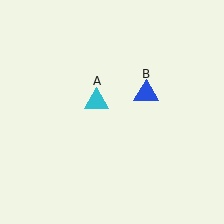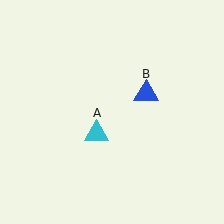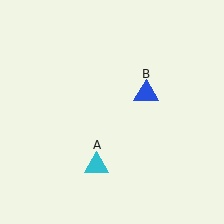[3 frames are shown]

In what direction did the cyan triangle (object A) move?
The cyan triangle (object A) moved down.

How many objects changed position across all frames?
1 object changed position: cyan triangle (object A).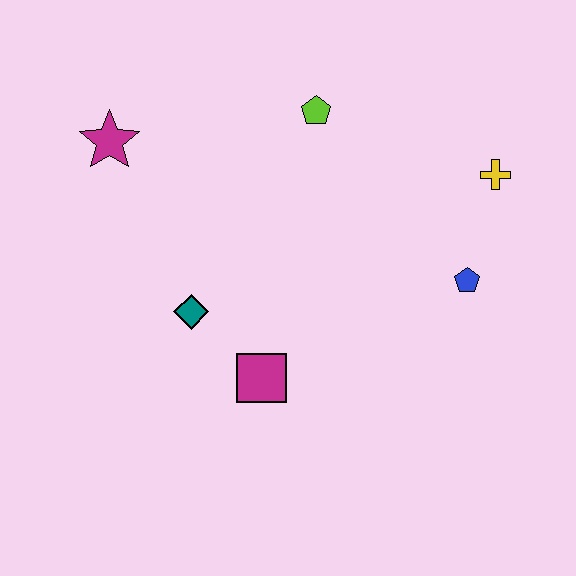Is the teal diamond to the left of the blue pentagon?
Yes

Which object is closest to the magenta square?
The teal diamond is closest to the magenta square.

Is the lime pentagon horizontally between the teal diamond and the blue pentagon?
Yes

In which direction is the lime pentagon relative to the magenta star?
The lime pentagon is to the right of the magenta star.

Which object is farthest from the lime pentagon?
The magenta square is farthest from the lime pentagon.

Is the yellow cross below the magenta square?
No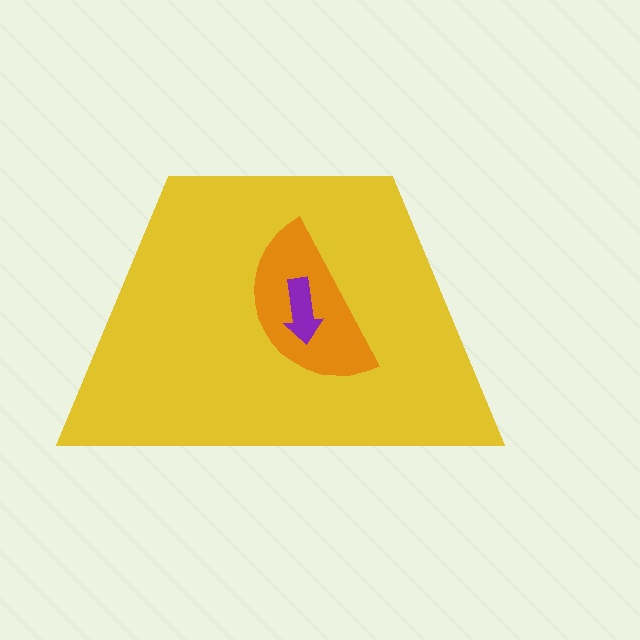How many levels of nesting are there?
3.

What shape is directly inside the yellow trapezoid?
The orange semicircle.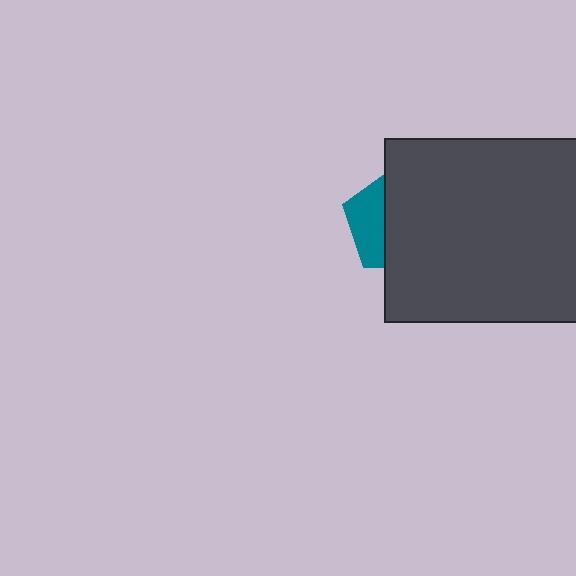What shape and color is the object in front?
The object in front is a dark gray rectangle.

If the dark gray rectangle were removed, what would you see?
You would see the complete teal pentagon.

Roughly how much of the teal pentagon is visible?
A small part of it is visible (roughly 34%).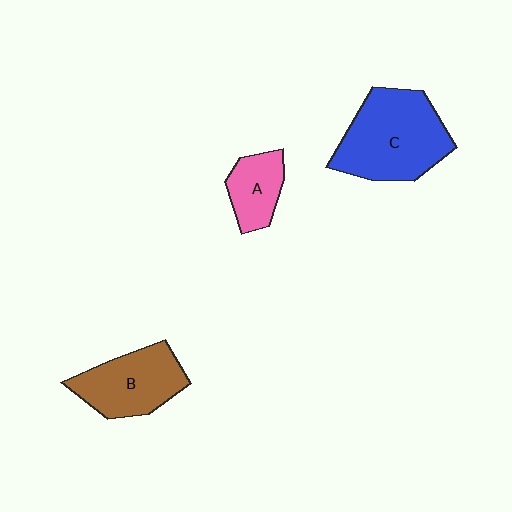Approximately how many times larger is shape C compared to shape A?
Approximately 2.3 times.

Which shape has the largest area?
Shape C (blue).